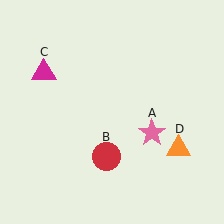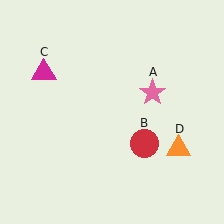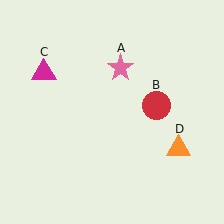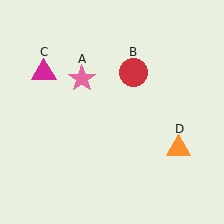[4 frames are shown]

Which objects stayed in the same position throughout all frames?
Magenta triangle (object C) and orange triangle (object D) remained stationary.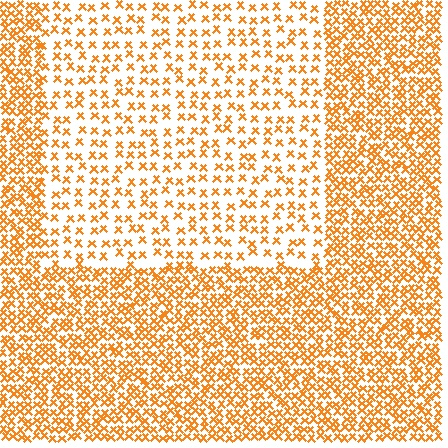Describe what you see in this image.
The image contains small orange elements arranged at two different densities. A rectangle-shaped region is visible where the elements are less densely packed than the surrounding area.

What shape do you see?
I see a rectangle.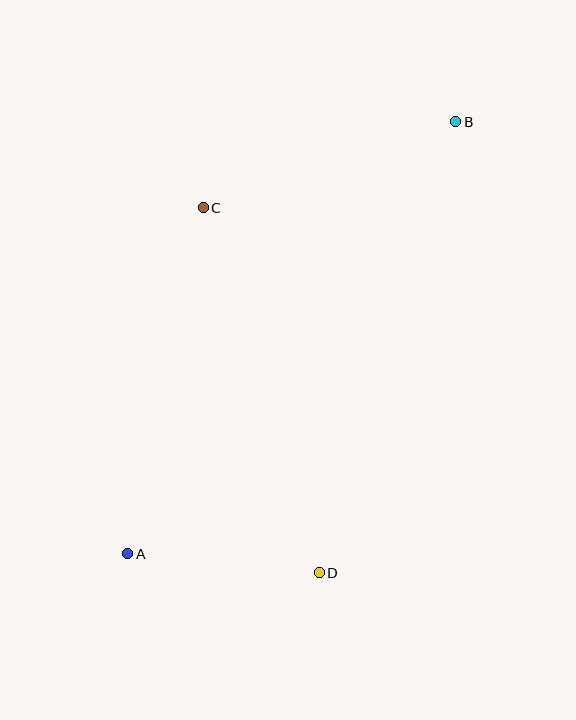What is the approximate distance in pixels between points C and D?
The distance between C and D is approximately 383 pixels.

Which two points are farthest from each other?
Points A and B are farthest from each other.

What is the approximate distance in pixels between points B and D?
The distance between B and D is approximately 471 pixels.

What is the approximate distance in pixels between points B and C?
The distance between B and C is approximately 267 pixels.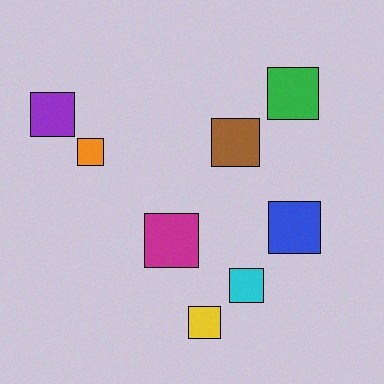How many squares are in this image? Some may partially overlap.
There are 8 squares.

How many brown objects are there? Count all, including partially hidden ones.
There is 1 brown object.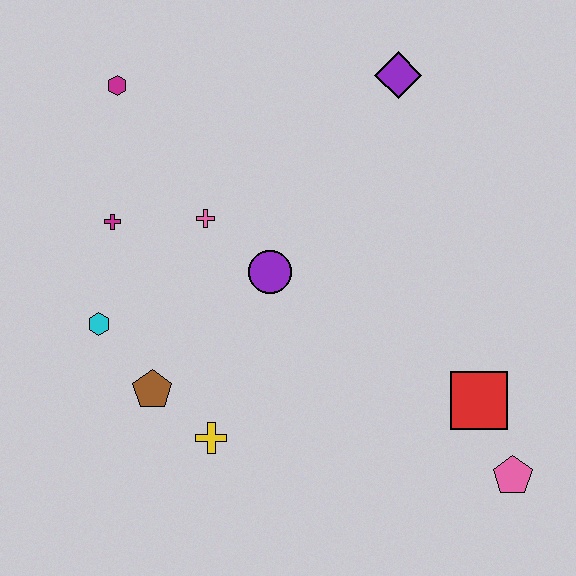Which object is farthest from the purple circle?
The pink pentagon is farthest from the purple circle.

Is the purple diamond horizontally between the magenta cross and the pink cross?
No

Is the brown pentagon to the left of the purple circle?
Yes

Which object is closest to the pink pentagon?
The red square is closest to the pink pentagon.